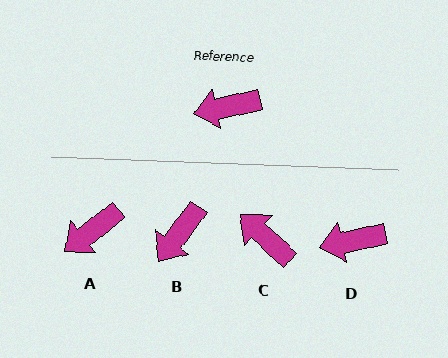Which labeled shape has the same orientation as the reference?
D.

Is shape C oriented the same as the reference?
No, it is off by about 55 degrees.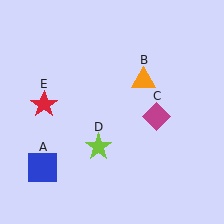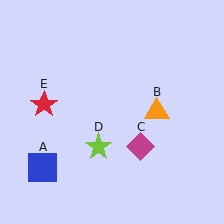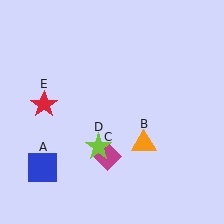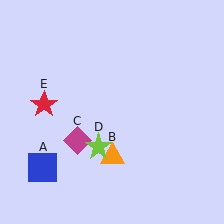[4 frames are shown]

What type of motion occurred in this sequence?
The orange triangle (object B), magenta diamond (object C) rotated clockwise around the center of the scene.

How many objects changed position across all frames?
2 objects changed position: orange triangle (object B), magenta diamond (object C).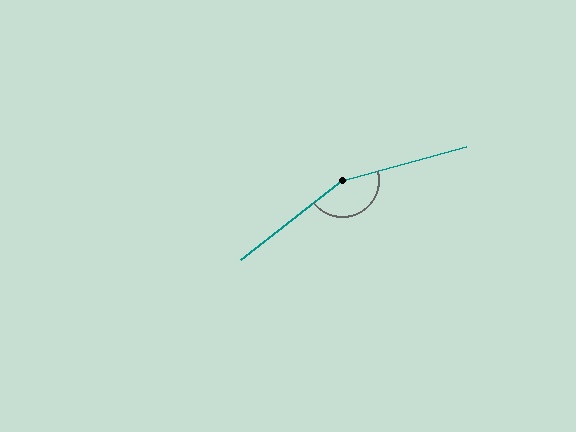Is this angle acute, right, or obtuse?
It is obtuse.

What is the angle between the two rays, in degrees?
Approximately 157 degrees.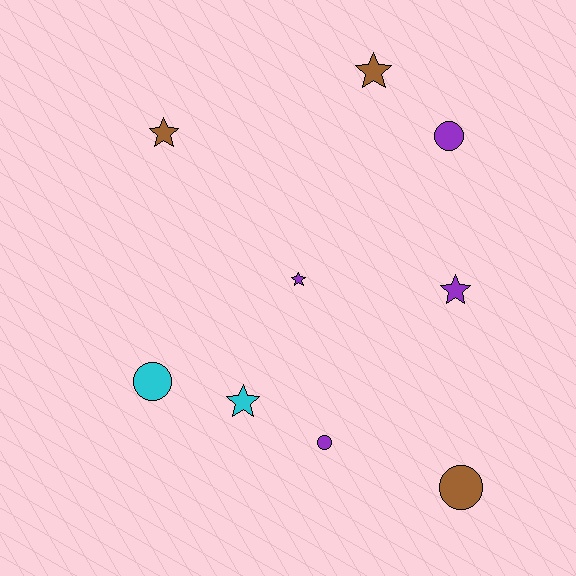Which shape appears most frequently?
Star, with 5 objects.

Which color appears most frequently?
Purple, with 4 objects.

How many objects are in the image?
There are 9 objects.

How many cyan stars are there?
There is 1 cyan star.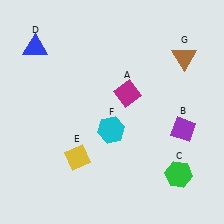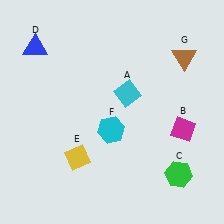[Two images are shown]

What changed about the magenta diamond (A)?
In Image 1, A is magenta. In Image 2, it changed to cyan.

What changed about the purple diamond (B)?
In Image 1, B is purple. In Image 2, it changed to magenta.